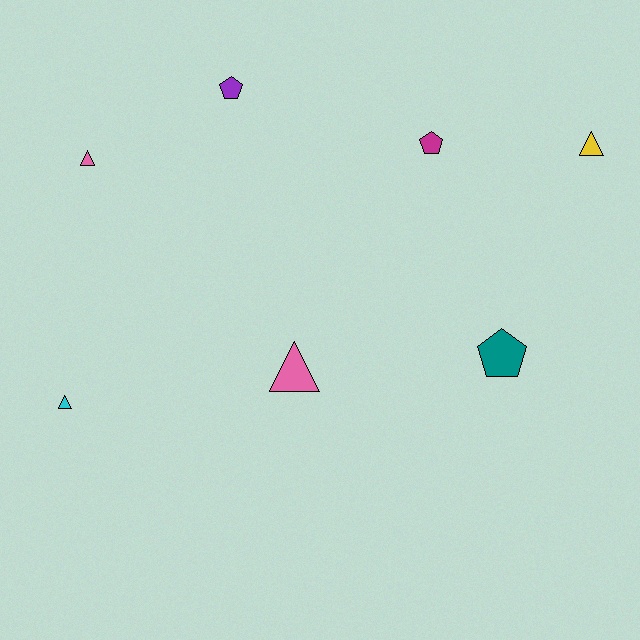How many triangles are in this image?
There are 4 triangles.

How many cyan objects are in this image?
There is 1 cyan object.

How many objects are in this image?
There are 7 objects.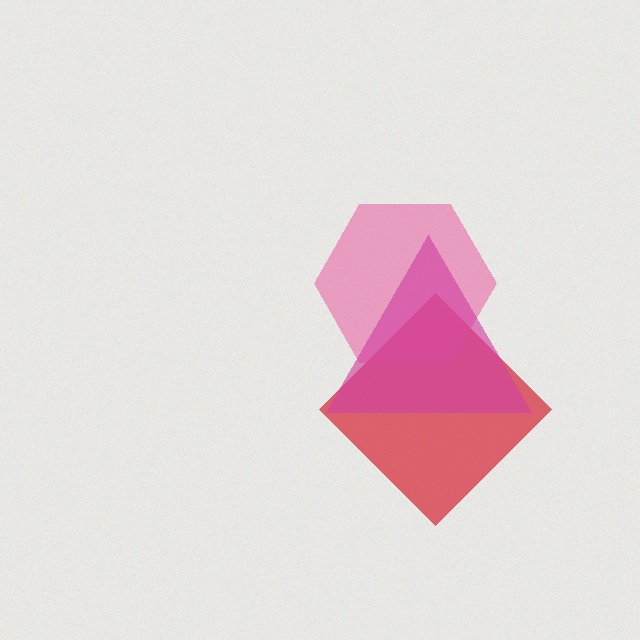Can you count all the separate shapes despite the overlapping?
Yes, there are 3 separate shapes.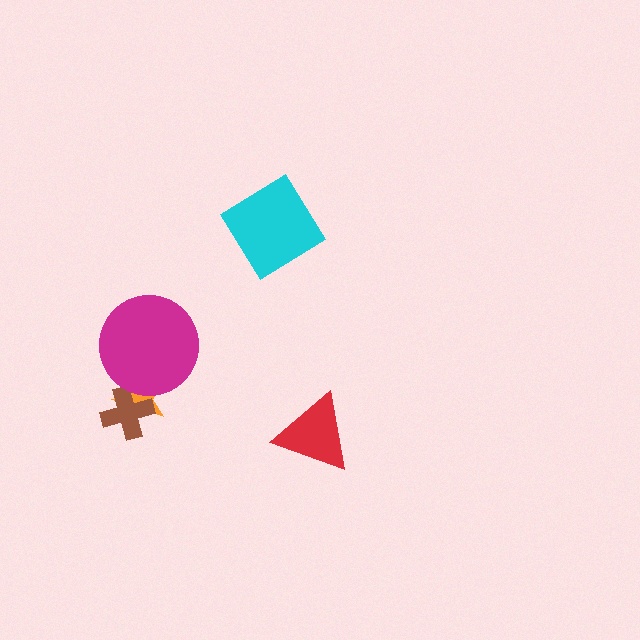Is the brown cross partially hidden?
No, no other shape covers it.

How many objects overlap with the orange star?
2 objects overlap with the orange star.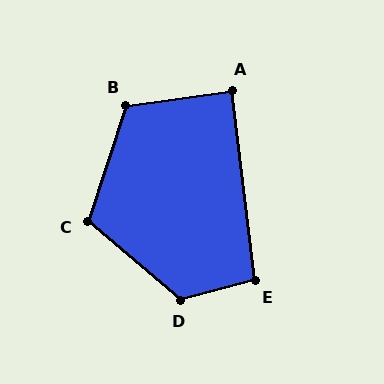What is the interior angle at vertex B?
Approximately 116 degrees (obtuse).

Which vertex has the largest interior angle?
D, at approximately 125 degrees.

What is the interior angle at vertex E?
Approximately 98 degrees (obtuse).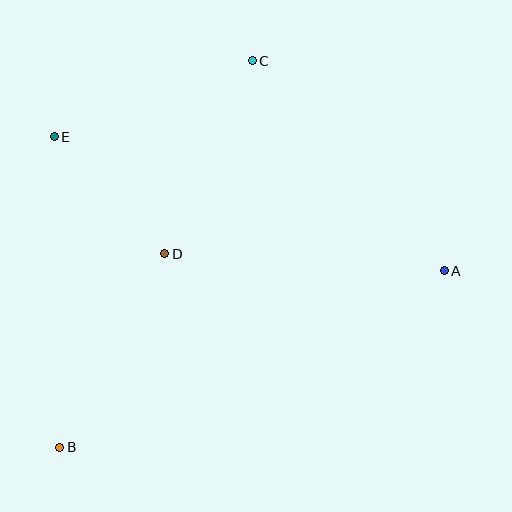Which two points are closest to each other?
Points D and E are closest to each other.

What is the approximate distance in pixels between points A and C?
The distance between A and C is approximately 284 pixels.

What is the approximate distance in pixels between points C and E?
The distance between C and E is approximately 212 pixels.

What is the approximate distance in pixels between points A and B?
The distance between A and B is approximately 423 pixels.